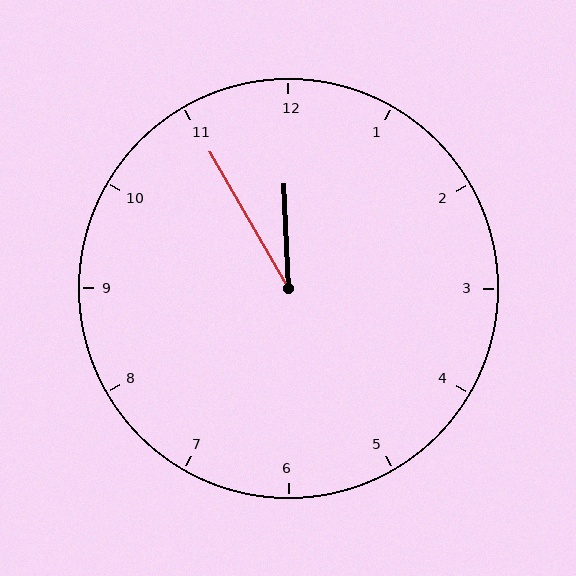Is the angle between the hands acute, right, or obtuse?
It is acute.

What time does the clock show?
11:55.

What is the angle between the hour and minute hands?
Approximately 28 degrees.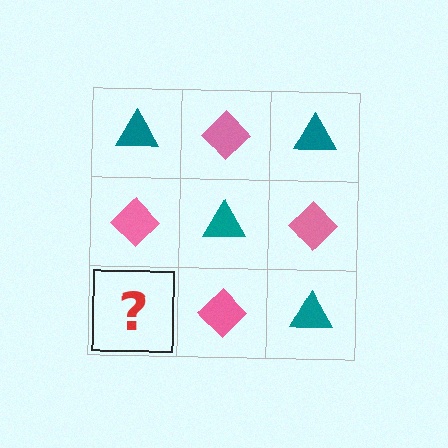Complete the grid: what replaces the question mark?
The question mark should be replaced with a teal triangle.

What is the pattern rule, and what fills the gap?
The rule is that it alternates teal triangle and pink diamond in a checkerboard pattern. The gap should be filled with a teal triangle.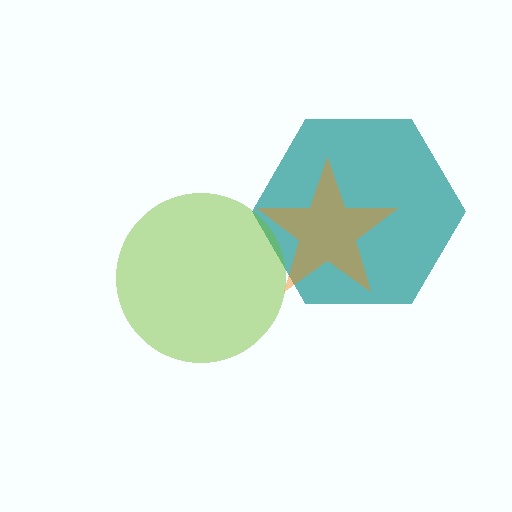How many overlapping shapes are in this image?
There are 3 overlapping shapes in the image.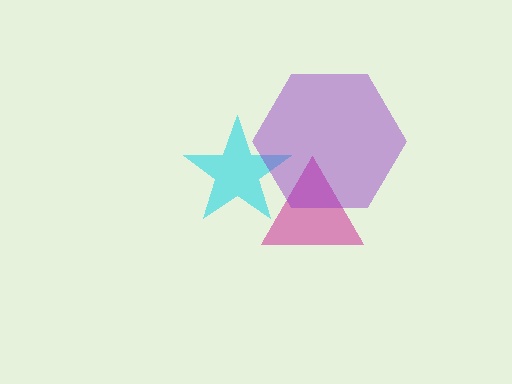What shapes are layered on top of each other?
The layered shapes are: a cyan star, a magenta triangle, a purple hexagon.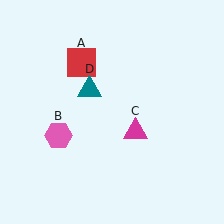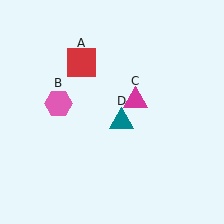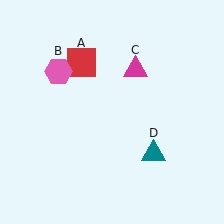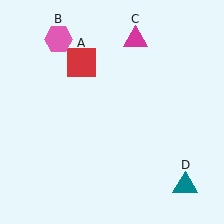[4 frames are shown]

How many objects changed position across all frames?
3 objects changed position: pink hexagon (object B), magenta triangle (object C), teal triangle (object D).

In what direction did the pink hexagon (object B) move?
The pink hexagon (object B) moved up.